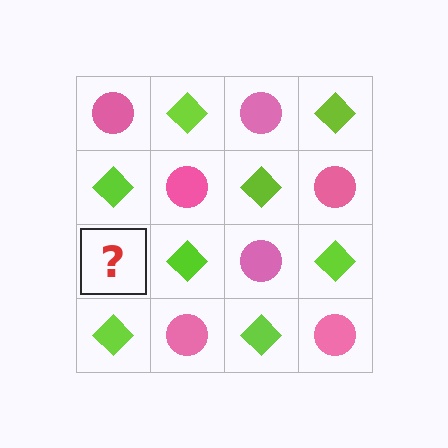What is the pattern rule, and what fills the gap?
The rule is that it alternates pink circle and lime diamond in a checkerboard pattern. The gap should be filled with a pink circle.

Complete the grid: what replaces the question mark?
The question mark should be replaced with a pink circle.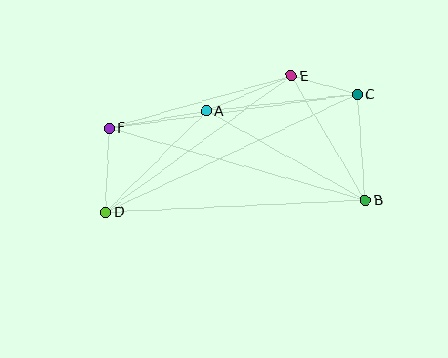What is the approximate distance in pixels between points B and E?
The distance between B and E is approximately 145 pixels.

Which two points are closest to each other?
Points C and E are closest to each other.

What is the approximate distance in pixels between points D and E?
The distance between D and E is approximately 230 pixels.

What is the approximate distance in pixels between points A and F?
The distance between A and F is approximately 99 pixels.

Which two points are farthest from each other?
Points C and D are farthest from each other.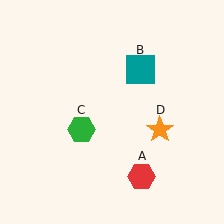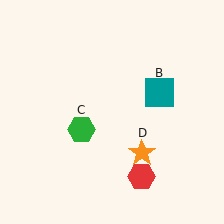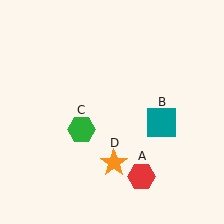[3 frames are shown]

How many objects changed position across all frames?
2 objects changed position: teal square (object B), orange star (object D).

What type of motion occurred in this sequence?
The teal square (object B), orange star (object D) rotated clockwise around the center of the scene.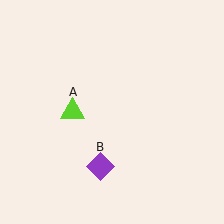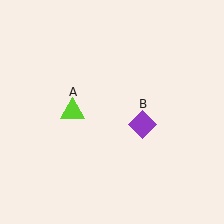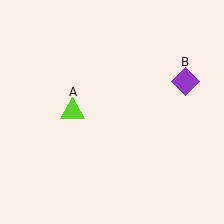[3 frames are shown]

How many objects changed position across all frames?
1 object changed position: purple diamond (object B).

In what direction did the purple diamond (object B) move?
The purple diamond (object B) moved up and to the right.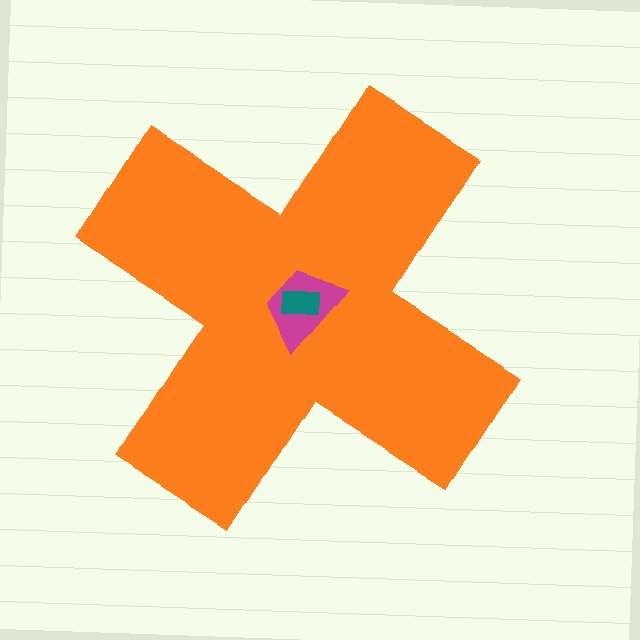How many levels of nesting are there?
3.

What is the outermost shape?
The orange cross.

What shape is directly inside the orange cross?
The magenta trapezoid.